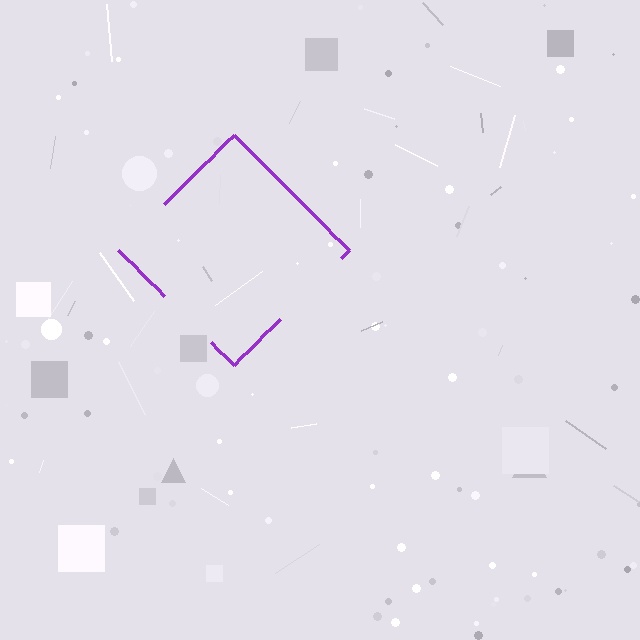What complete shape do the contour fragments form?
The contour fragments form a diamond.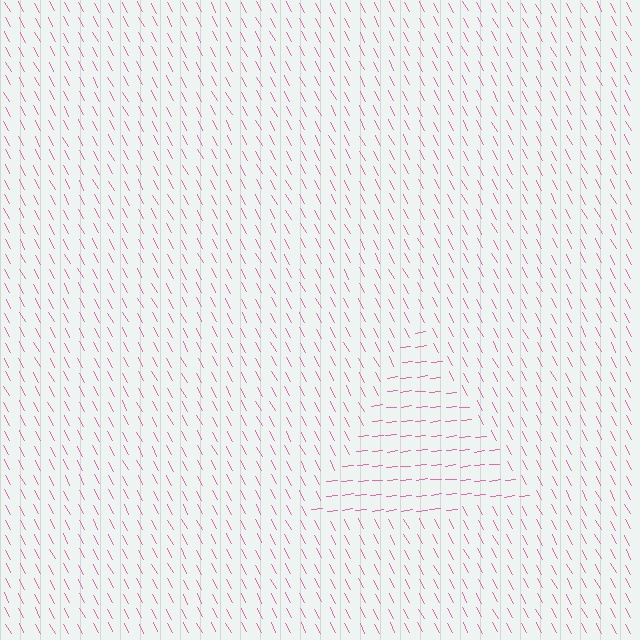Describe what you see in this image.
The image is filled with small pink line segments. A triangle region in the image has lines oriented differently from the surrounding lines, creating a visible texture boundary.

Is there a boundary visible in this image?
Yes, there is a texture boundary formed by a change in line orientation.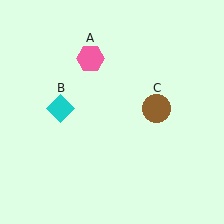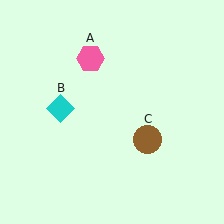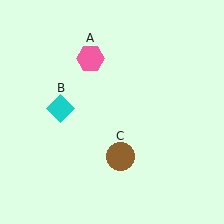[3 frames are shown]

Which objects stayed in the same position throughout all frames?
Pink hexagon (object A) and cyan diamond (object B) remained stationary.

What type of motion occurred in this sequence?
The brown circle (object C) rotated clockwise around the center of the scene.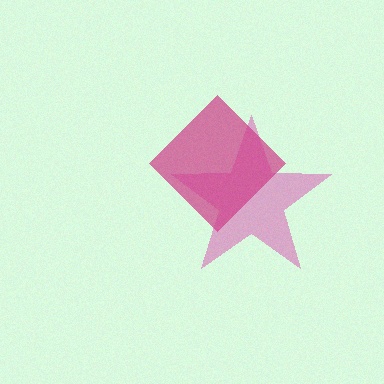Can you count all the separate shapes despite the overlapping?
Yes, there are 2 separate shapes.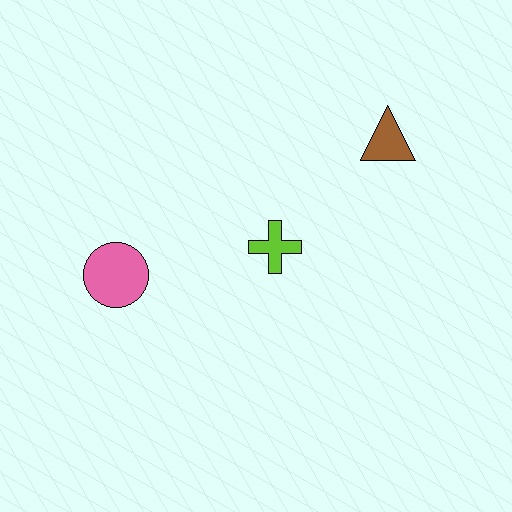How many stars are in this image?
There are no stars.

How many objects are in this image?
There are 3 objects.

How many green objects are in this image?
There are no green objects.